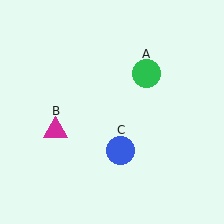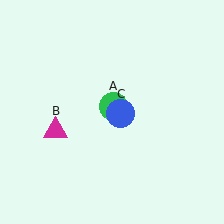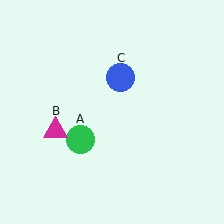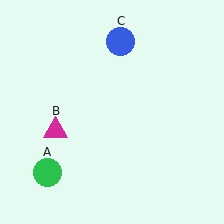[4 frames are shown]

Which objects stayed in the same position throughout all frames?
Magenta triangle (object B) remained stationary.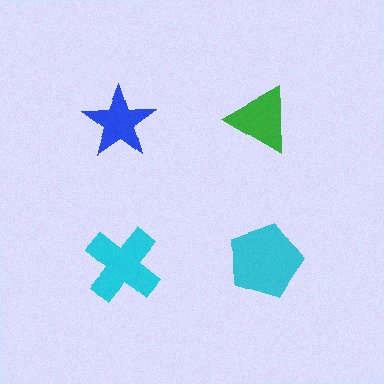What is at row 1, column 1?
A blue star.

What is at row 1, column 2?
A green triangle.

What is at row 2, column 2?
A cyan pentagon.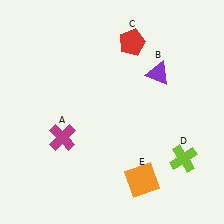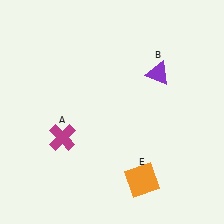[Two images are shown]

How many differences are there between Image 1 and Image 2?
There are 2 differences between the two images.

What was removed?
The lime cross (D), the red pentagon (C) were removed in Image 2.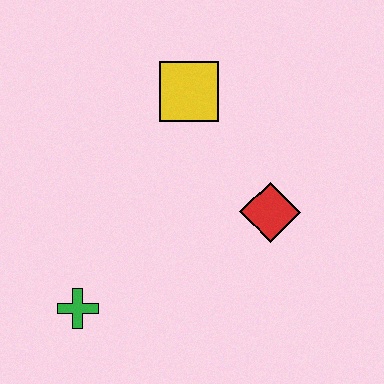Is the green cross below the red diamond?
Yes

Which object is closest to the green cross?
The red diamond is closest to the green cross.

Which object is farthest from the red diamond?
The green cross is farthest from the red diamond.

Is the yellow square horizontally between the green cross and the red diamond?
Yes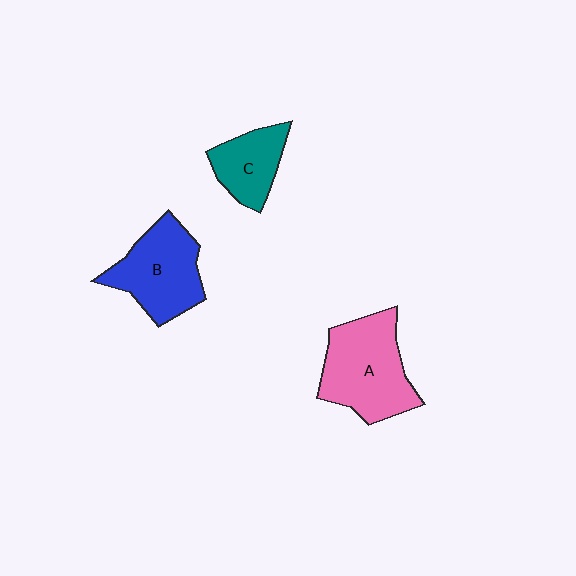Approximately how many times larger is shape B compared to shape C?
Approximately 1.5 times.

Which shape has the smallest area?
Shape C (teal).